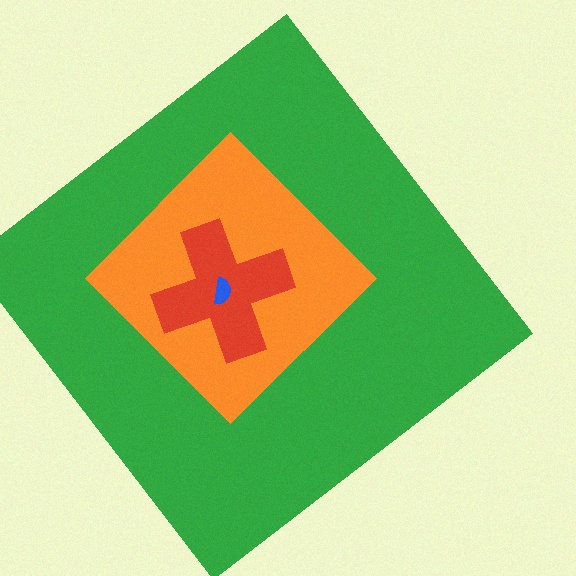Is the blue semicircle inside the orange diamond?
Yes.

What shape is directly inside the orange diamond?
The red cross.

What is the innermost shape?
The blue semicircle.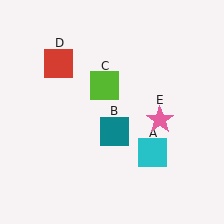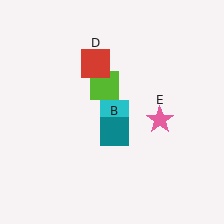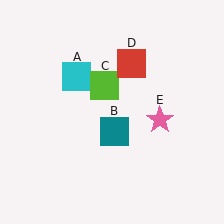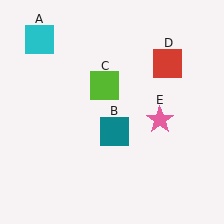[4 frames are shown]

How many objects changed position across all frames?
2 objects changed position: cyan square (object A), red square (object D).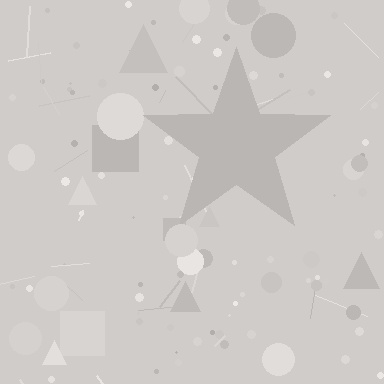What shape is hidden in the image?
A star is hidden in the image.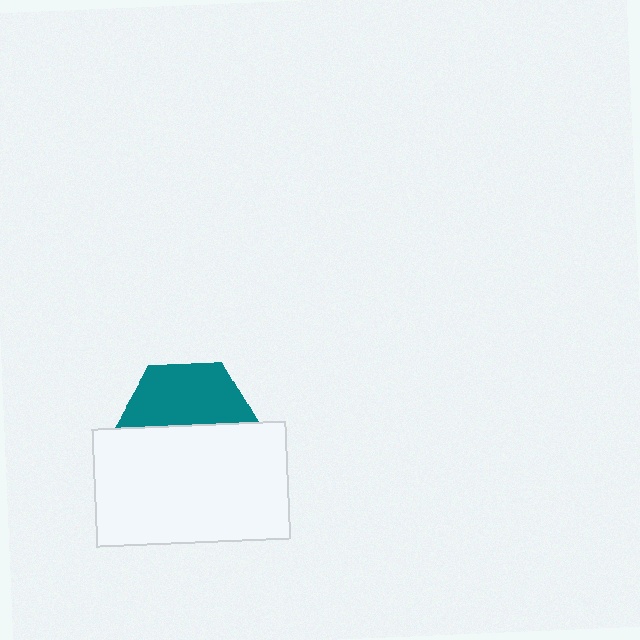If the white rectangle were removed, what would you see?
You would see the complete teal hexagon.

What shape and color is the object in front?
The object in front is a white rectangle.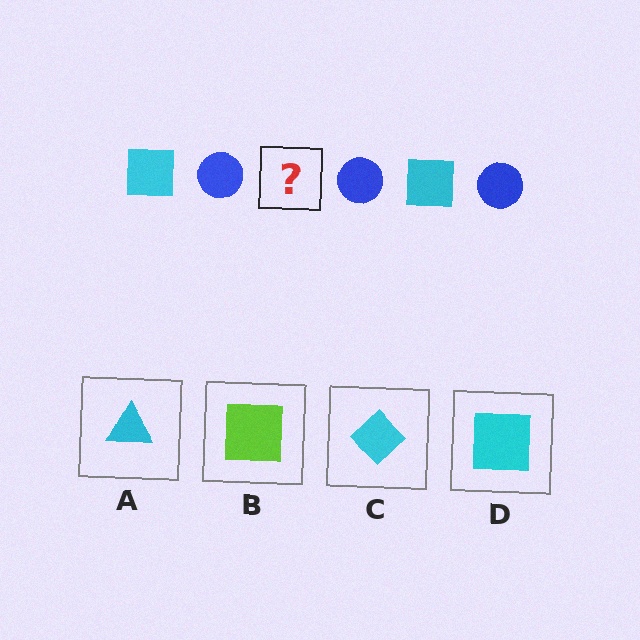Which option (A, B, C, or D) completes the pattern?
D.